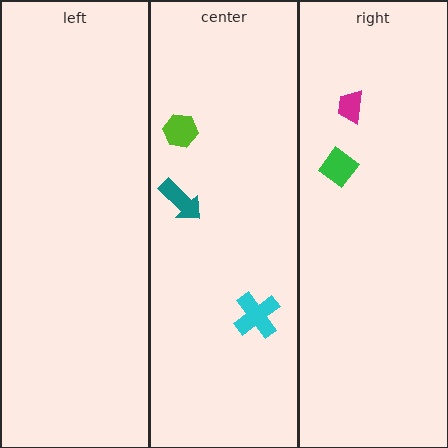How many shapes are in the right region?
2.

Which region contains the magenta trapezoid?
The right region.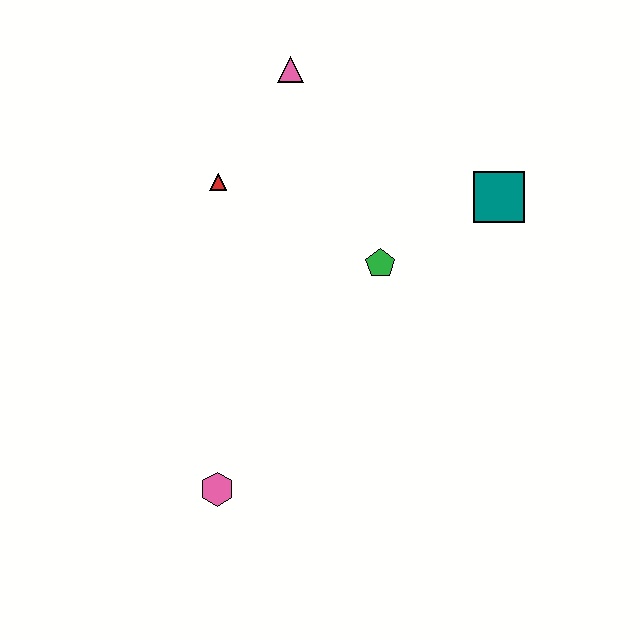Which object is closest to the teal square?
The green pentagon is closest to the teal square.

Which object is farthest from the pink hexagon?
The pink triangle is farthest from the pink hexagon.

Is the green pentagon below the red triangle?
Yes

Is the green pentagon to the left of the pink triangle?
No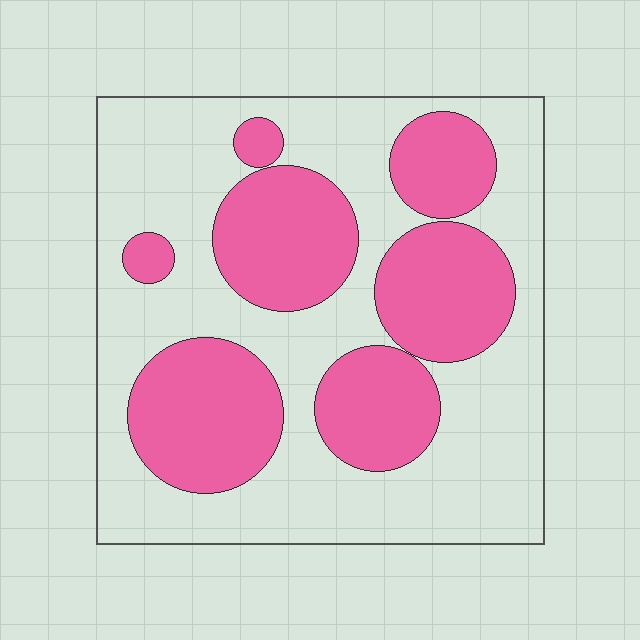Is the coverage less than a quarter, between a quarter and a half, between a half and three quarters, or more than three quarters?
Between a quarter and a half.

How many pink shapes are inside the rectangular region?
7.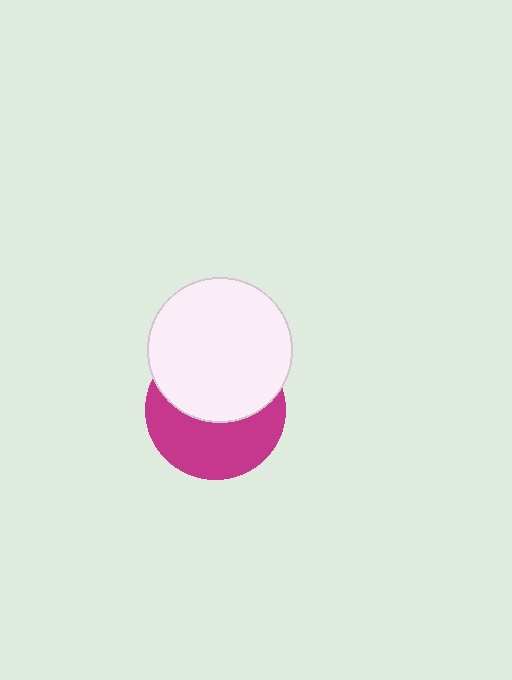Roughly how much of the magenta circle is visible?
About half of it is visible (roughly 50%).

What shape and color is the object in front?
The object in front is a white circle.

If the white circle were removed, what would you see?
You would see the complete magenta circle.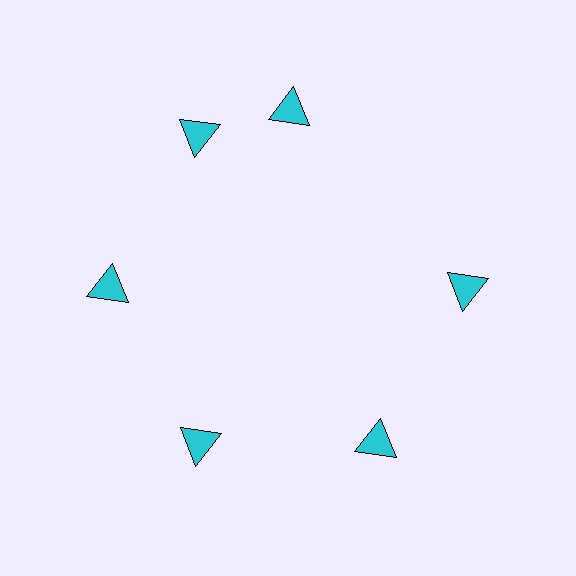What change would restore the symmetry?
The symmetry would be restored by rotating it back into even spacing with its neighbors so that all 6 triangles sit at equal angles and equal distance from the center.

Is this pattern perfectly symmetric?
No. The 6 cyan triangles are arranged in a ring, but one element near the 1 o'clock position is rotated out of alignment along the ring, breaking the 6-fold rotational symmetry.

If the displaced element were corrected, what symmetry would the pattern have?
It would have 6-fold rotational symmetry — the pattern would map onto itself every 60 degrees.